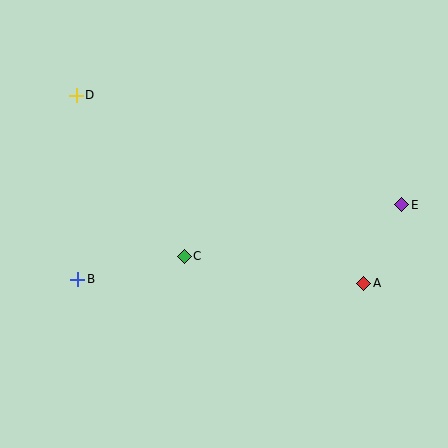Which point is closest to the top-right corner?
Point E is closest to the top-right corner.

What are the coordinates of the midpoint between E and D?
The midpoint between E and D is at (239, 150).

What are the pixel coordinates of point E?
Point E is at (402, 205).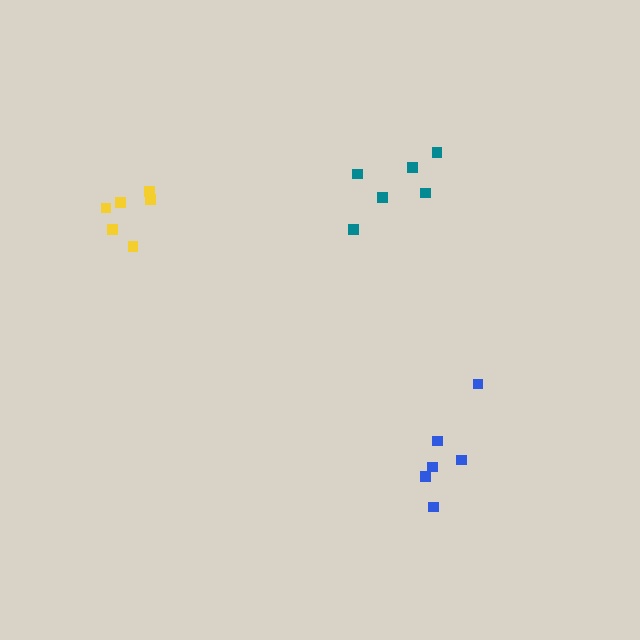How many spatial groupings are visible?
There are 3 spatial groupings.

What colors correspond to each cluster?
The clusters are colored: yellow, teal, blue.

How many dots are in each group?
Group 1: 6 dots, Group 2: 6 dots, Group 3: 6 dots (18 total).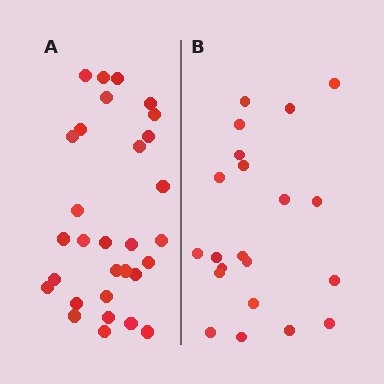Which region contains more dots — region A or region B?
Region A (the left region) has more dots.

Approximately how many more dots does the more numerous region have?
Region A has roughly 8 or so more dots than region B.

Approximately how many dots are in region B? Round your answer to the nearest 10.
About 20 dots. (The exact count is 21, which rounds to 20.)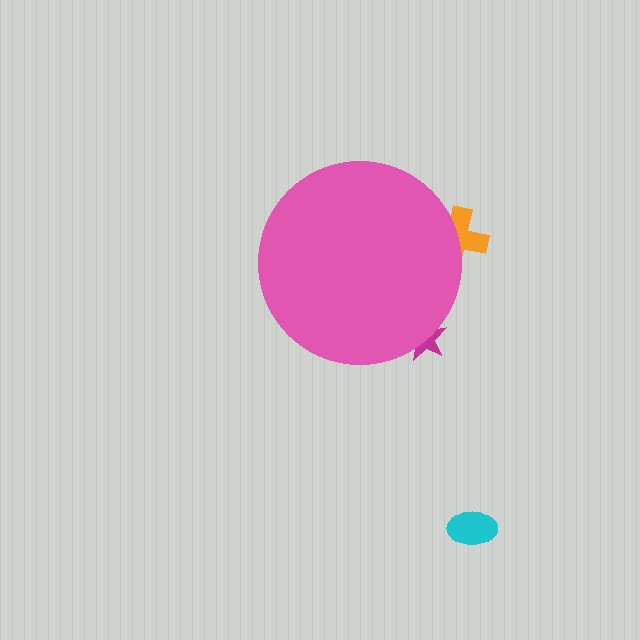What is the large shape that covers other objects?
A pink circle.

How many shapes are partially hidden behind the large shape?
2 shapes are partially hidden.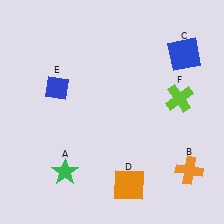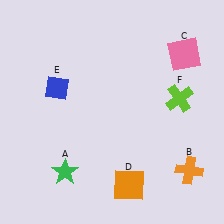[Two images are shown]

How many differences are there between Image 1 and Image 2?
There is 1 difference between the two images.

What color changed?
The square (C) changed from blue in Image 1 to pink in Image 2.